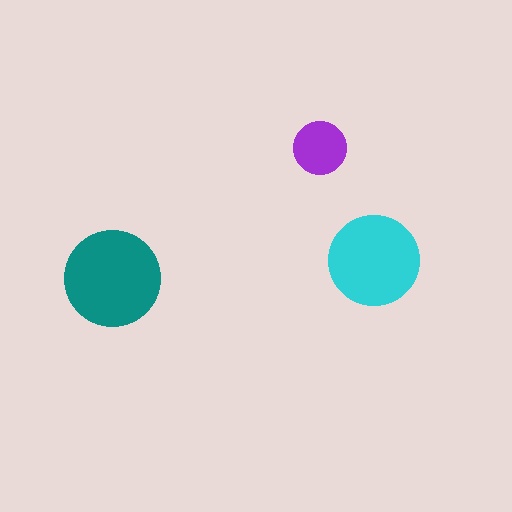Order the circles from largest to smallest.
the teal one, the cyan one, the purple one.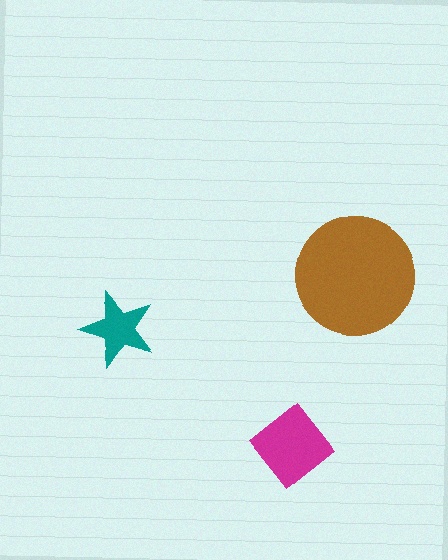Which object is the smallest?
The teal star.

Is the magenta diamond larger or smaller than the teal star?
Larger.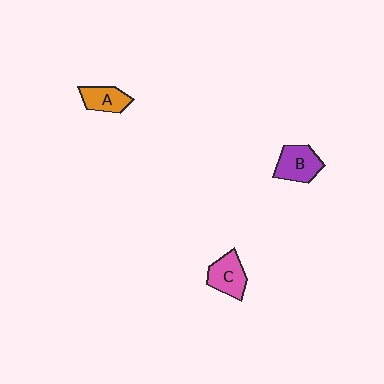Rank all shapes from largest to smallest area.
From largest to smallest: B (purple), C (pink), A (orange).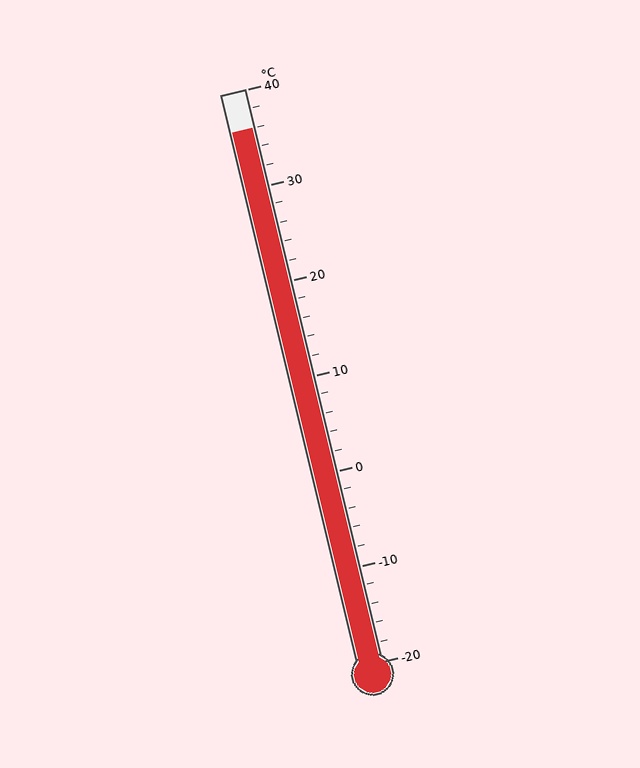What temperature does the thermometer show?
The thermometer shows approximately 36°C.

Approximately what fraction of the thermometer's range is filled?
The thermometer is filled to approximately 95% of its range.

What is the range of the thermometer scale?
The thermometer scale ranges from -20°C to 40°C.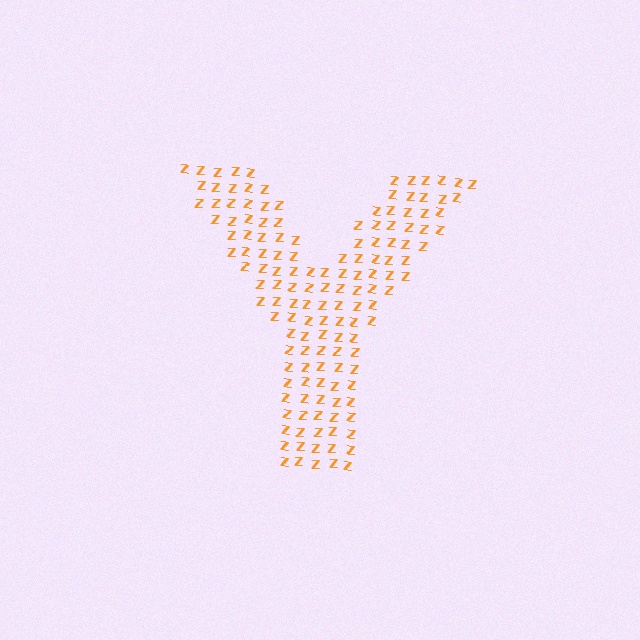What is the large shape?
The large shape is the letter Y.